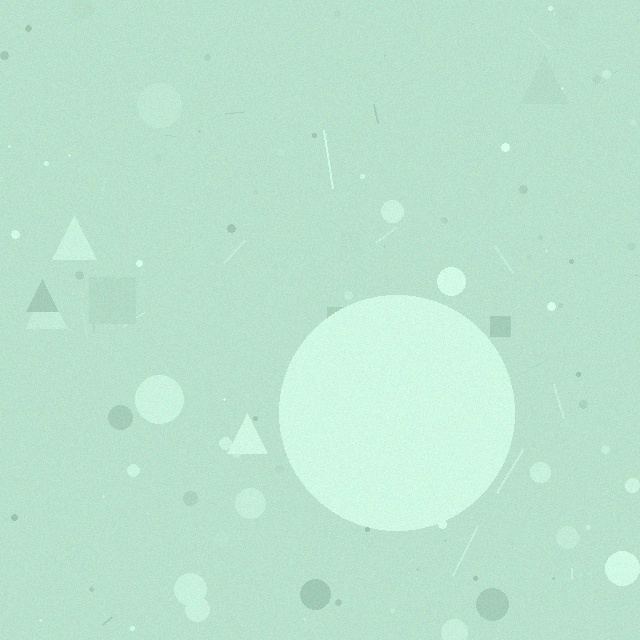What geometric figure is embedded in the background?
A circle is embedded in the background.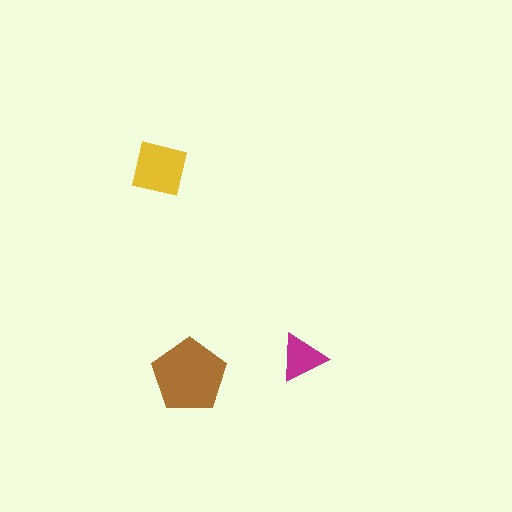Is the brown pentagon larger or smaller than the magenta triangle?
Larger.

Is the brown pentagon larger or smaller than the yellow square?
Larger.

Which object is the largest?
The brown pentagon.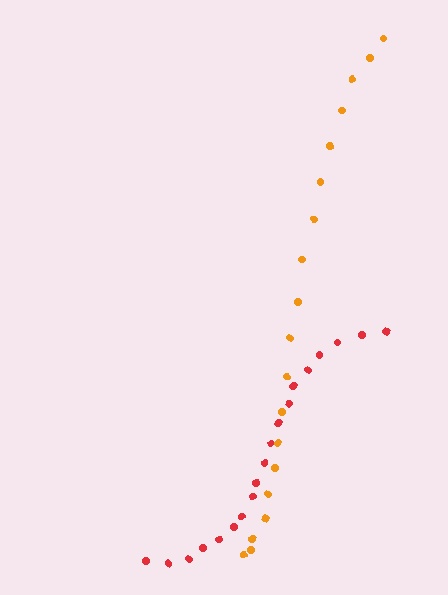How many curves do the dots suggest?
There are 2 distinct paths.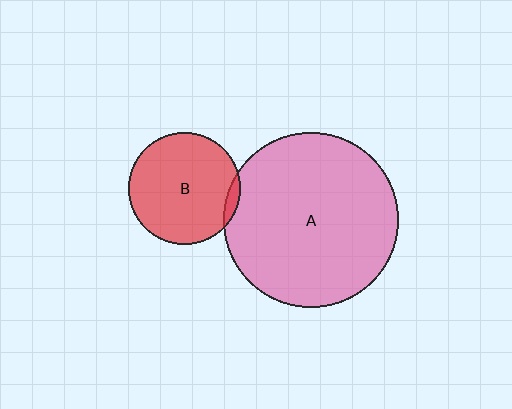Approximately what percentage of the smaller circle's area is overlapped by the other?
Approximately 5%.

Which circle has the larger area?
Circle A (pink).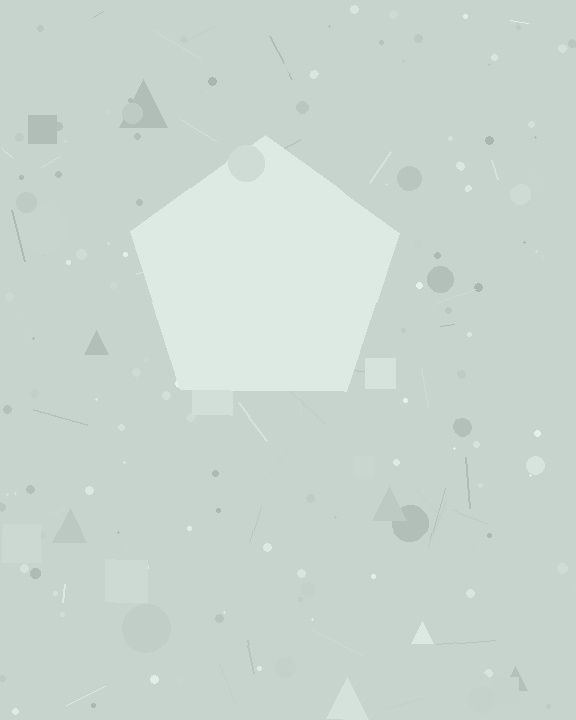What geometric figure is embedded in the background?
A pentagon is embedded in the background.